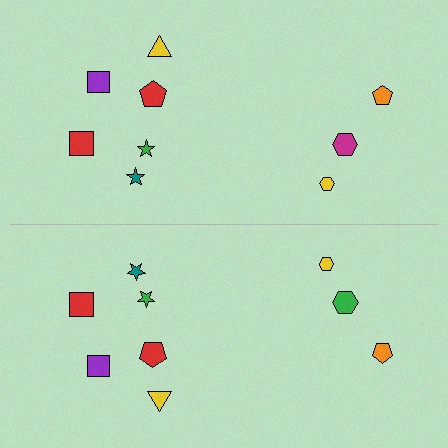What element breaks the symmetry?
The green hexagon on the bottom side breaks the symmetry — its mirror counterpart is magenta.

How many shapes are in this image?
There are 18 shapes in this image.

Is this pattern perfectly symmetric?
No, the pattern is not perfectly symmetric. The green hexagon on the bottom side breaks the symmetry — its mirror counterpart is magenta.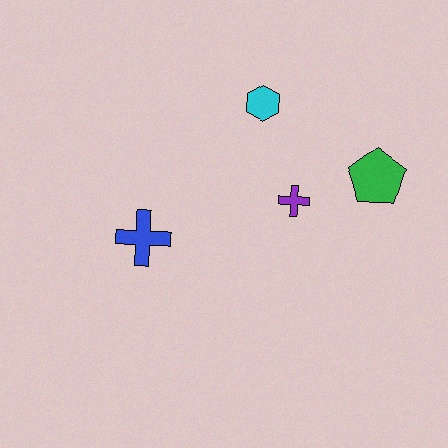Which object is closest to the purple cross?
The green pentagon is closest to the purple cross.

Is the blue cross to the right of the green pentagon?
No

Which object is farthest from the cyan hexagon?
The blue cross is farthest from the cyan hexagon.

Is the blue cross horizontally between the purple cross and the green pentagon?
No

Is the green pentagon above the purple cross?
Yes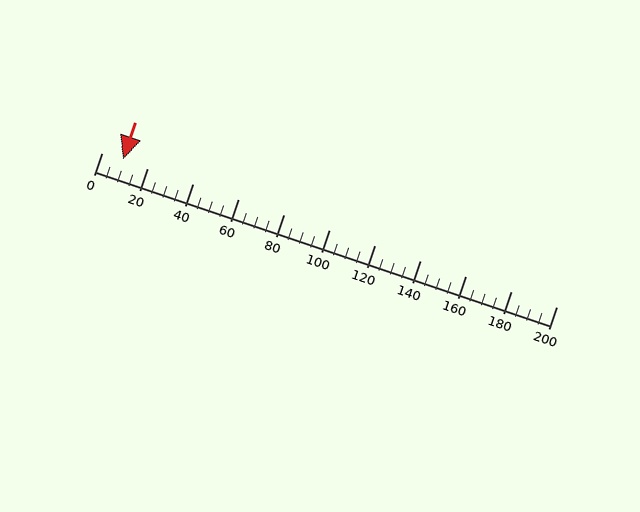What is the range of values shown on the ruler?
The ruler shows values from 0 to 200.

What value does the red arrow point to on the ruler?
The red arrow points to approximately 10.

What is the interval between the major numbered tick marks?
The major tick marks are spaced 20 units apart.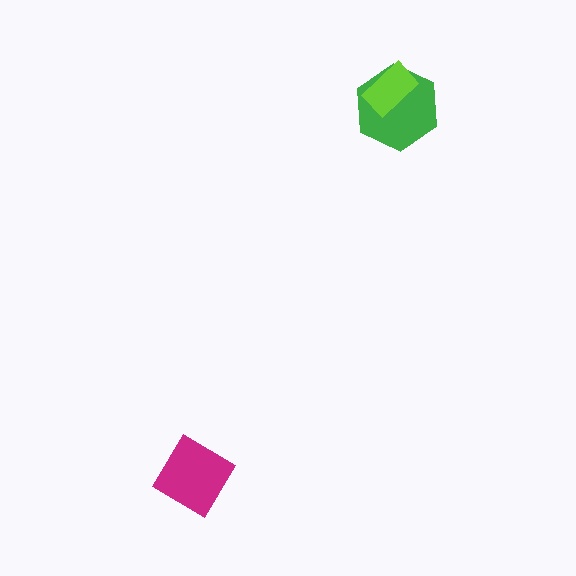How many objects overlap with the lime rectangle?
1 object overlaps with the lime rectangle.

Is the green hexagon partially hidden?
Yes, it is partially covered by another shape.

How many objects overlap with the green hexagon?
1 object overlaps with the green hexagon.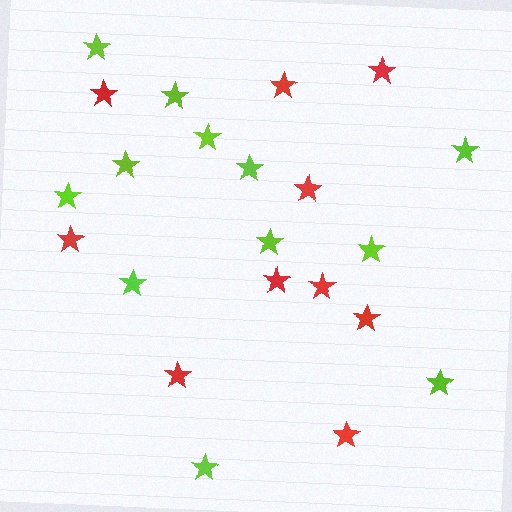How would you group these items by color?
There are 2 groups: one group of red stars (10) and one group of lime stars (12).